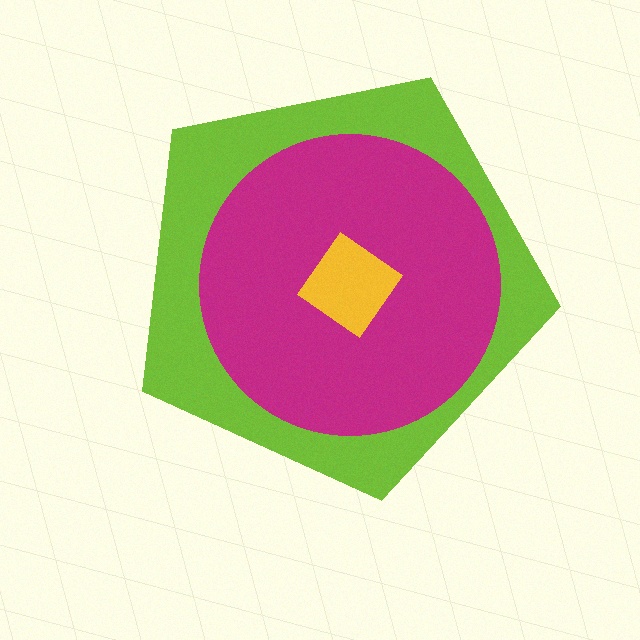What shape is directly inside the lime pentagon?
The magenta circle.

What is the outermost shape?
The lime pentagon.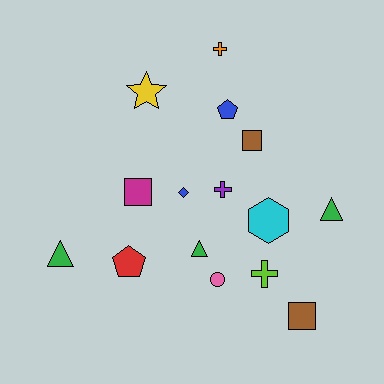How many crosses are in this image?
There are 3 crosses.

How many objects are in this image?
There are 15 objects.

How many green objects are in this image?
There are 3 green objects.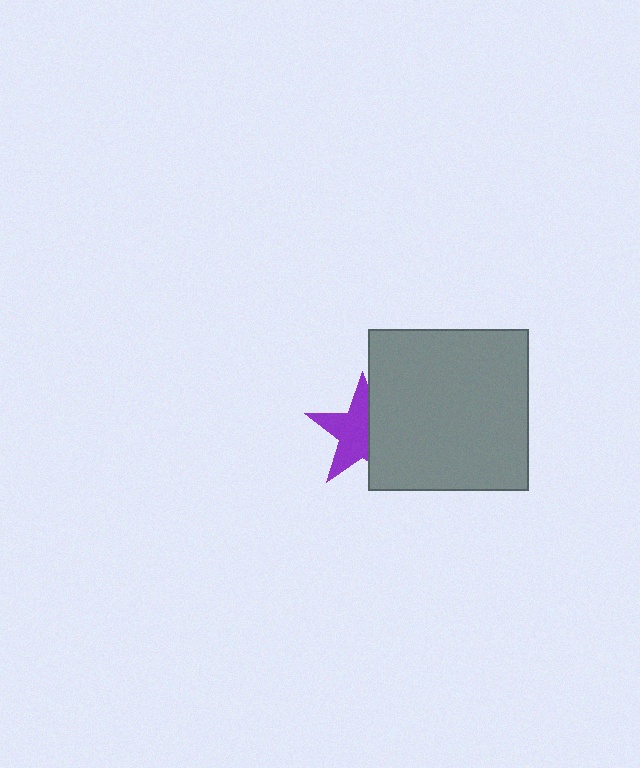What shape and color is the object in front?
The object in front is a gray square.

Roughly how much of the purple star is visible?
About half of it is visible (roughly 58%).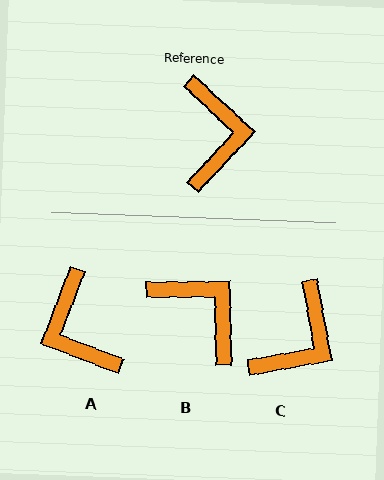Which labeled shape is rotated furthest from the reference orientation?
A, about 158 degrees away.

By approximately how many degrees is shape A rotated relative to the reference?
Approximately 158 degrees clockwise.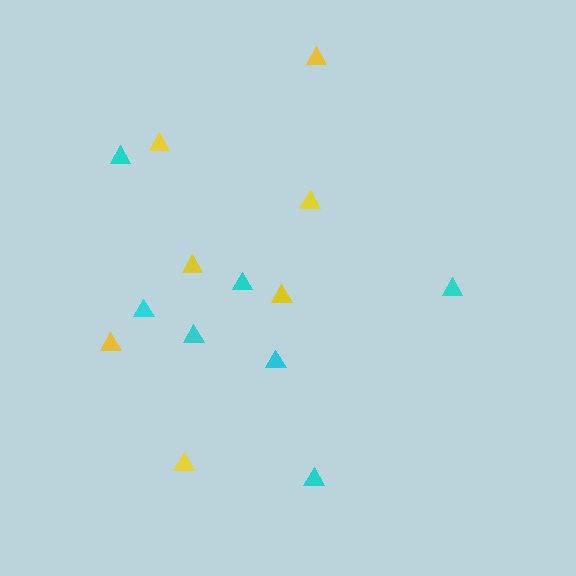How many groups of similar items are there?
There are 2 groups: one group of cyan triangles (7) and one group of yellow triangles (7).